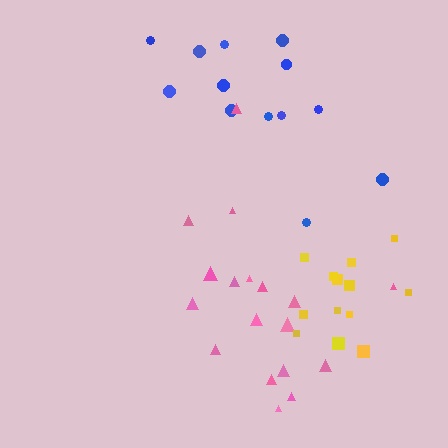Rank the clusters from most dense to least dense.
yellow, pink, blue.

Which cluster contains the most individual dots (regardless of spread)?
Pink (18).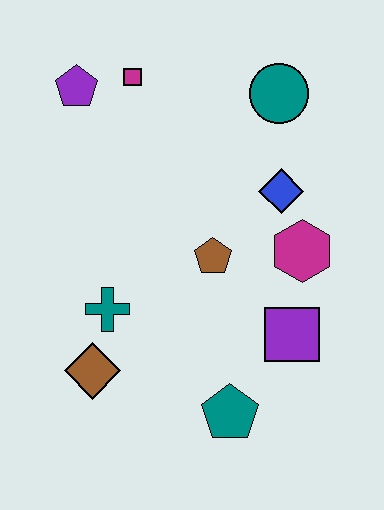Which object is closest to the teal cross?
The brown diamond is closest to the teal cross.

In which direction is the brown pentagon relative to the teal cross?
The brown pentagon is to the right of the teal cross.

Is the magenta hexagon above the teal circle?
No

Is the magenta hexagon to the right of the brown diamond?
Yes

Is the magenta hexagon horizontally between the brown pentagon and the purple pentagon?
No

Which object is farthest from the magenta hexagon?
The purple pentagon is farthest from the magenta hexagon.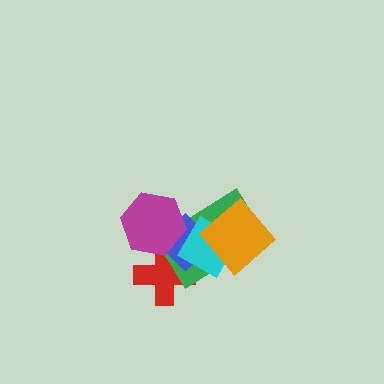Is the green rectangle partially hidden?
Yes, it is partially covered by another shape.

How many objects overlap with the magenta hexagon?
3 objects overlap with the magenta hexagon.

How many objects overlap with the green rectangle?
5 objects overlap with the green rectangle.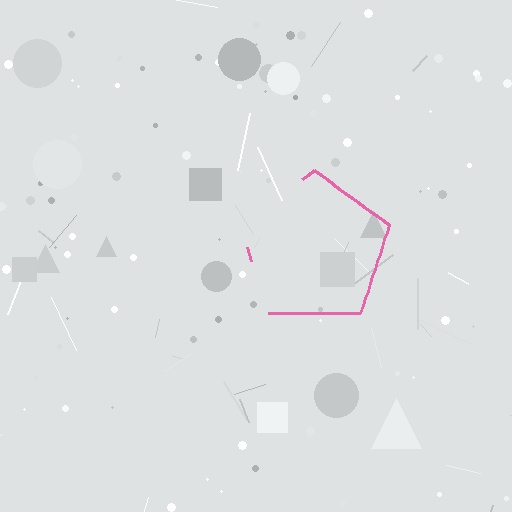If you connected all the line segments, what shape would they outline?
They would outline a pentagon.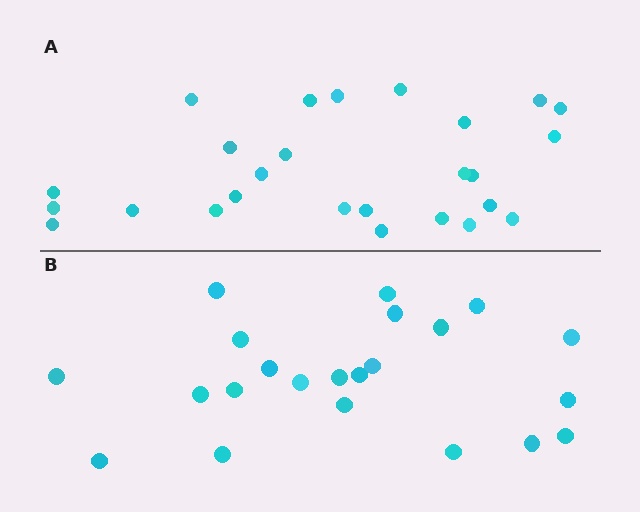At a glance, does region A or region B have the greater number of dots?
Region A (the top region) has more dots.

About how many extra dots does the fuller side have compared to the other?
Region A has about 4 more dots than region B.